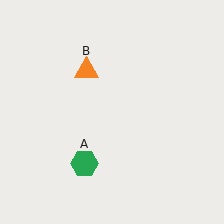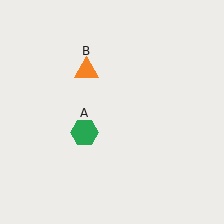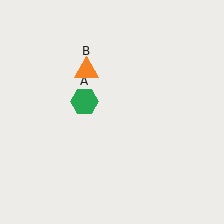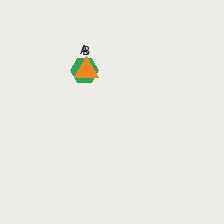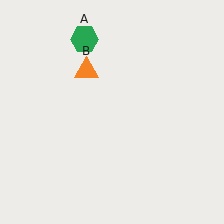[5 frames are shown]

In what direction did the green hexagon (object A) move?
The green hexagon (object A) moved up.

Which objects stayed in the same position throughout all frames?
Orange triangle (object B) remained stationary.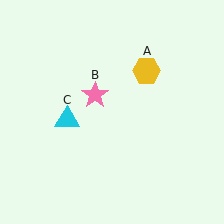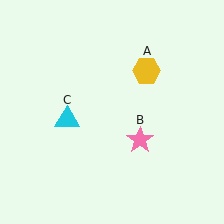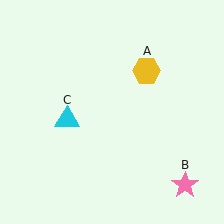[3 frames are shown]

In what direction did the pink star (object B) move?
The pink star (object B) moved down and to the right.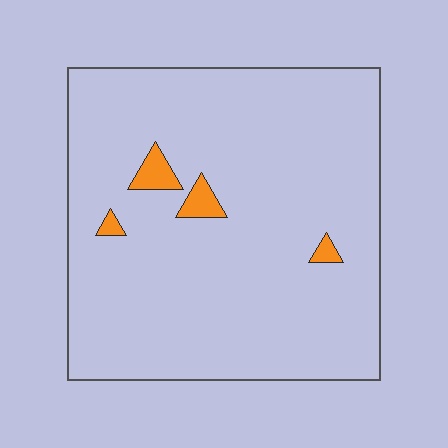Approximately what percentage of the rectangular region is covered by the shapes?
Approximately 5%.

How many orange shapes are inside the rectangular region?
4.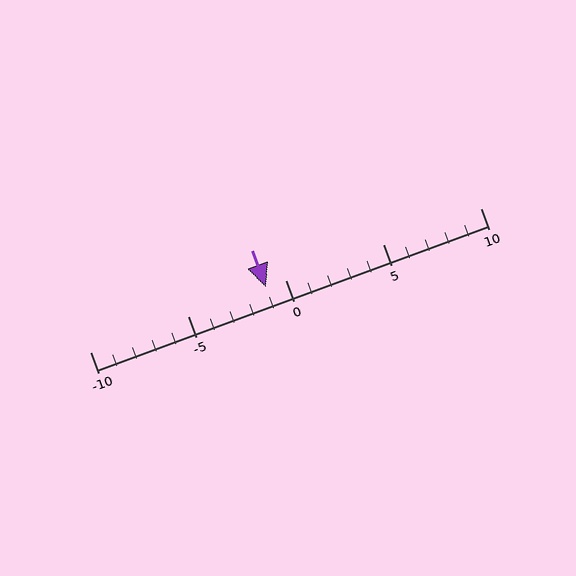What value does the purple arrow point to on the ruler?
The purple arrow points to approximately -1.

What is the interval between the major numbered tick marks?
The major tick marks are spaced 5 units apart.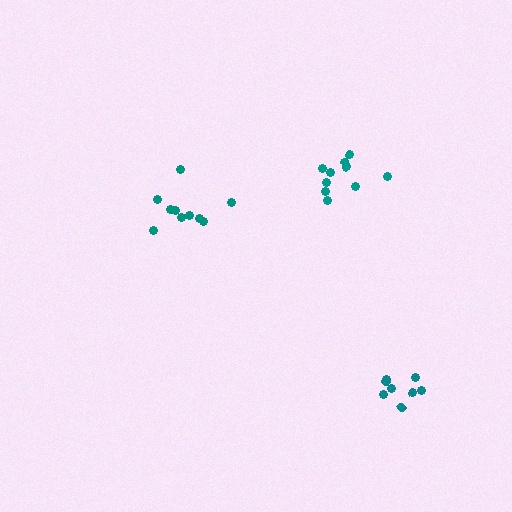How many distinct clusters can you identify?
There are 3 distinct clusters.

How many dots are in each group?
Group 1: 10 dots, Group 2: 8 dots, Group 3: 10 dots (28 total).